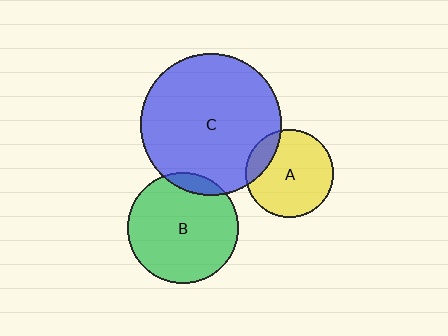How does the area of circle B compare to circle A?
Approximately 1.6 times.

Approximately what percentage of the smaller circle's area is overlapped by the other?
Approximately 15%.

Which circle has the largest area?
Circle C (blue).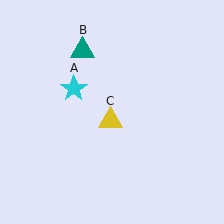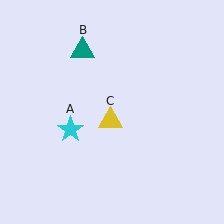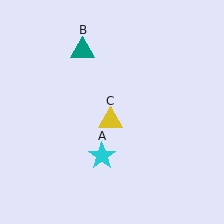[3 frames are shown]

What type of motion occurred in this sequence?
The cyan star (object A) rotated counterclockwise around the center of the scene.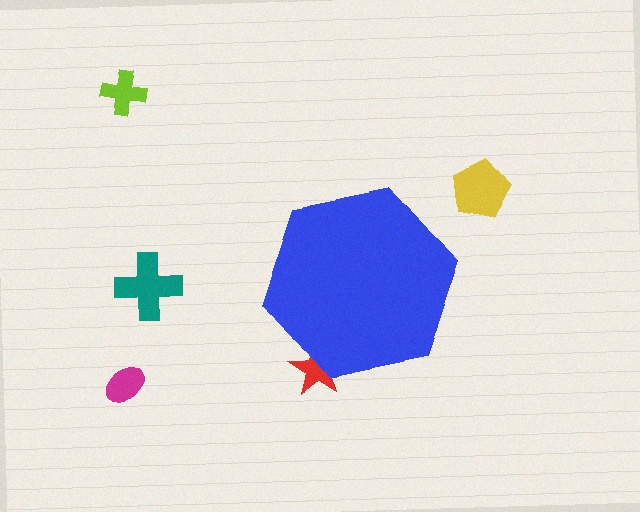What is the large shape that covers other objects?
A blue hexagon.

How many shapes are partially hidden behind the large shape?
1 shape is partially hidden.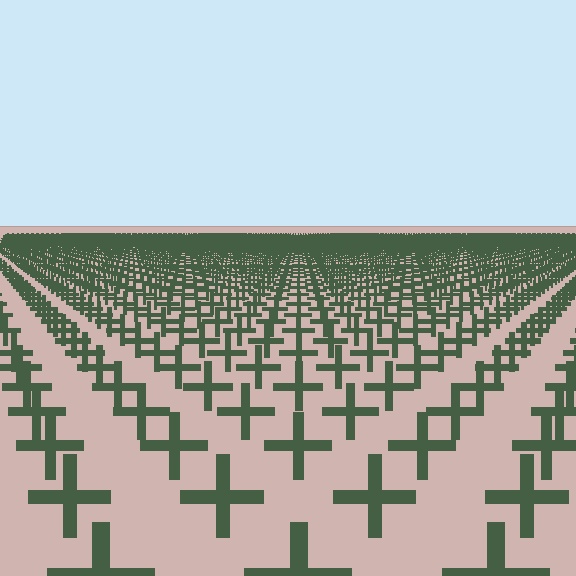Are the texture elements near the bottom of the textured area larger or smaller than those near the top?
Larger. Near the bottom, elements are closer to the viewer and appear at a bigger on-screen size.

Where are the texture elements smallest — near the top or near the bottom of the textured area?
Near the top.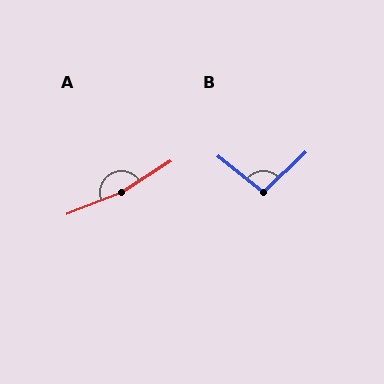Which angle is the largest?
A, at approximately 169 degrees.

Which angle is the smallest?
B, at approximately 97 degrees.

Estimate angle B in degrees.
Approximately 97 degrees.